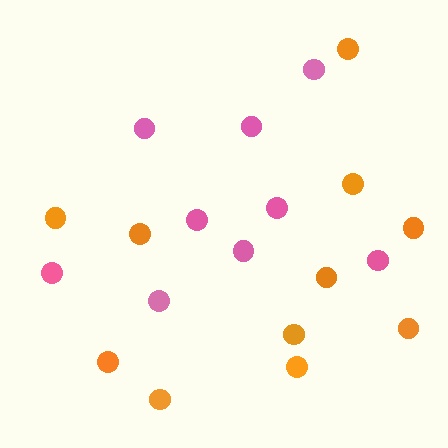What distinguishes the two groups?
There are 2 groups: one group of orange circles (11) and one group of pink circles (9).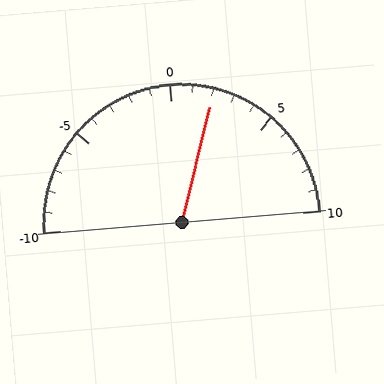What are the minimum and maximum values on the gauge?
The gauge ranges from -10 to 10.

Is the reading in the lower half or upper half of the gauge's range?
The reading is in the upper half of the range (-10 to 10).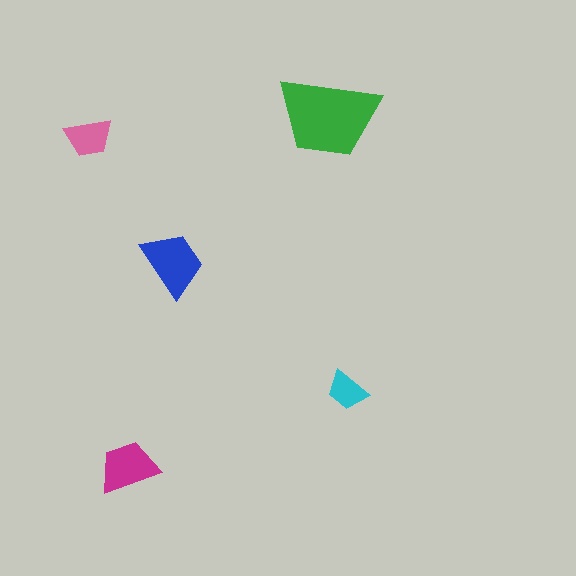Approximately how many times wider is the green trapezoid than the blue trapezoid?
About 1.5 times wider.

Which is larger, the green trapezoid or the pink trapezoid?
The green one.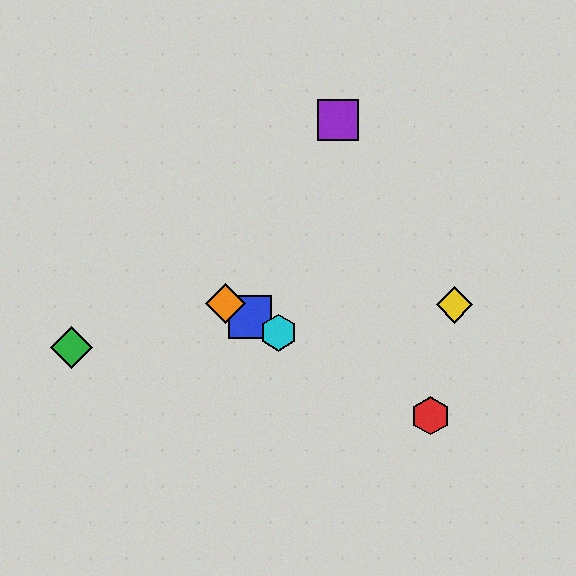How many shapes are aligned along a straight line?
4 shapes (the red hexagon, the blue square, the orange diamond, the cyan hexagon) are aligned along a straight line.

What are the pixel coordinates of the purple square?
The purple square is at (338, 120).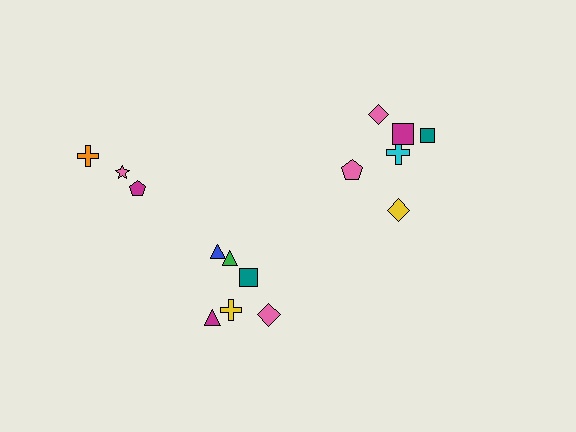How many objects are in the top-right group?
There are 6 objects.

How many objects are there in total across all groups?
There are 15 objects.